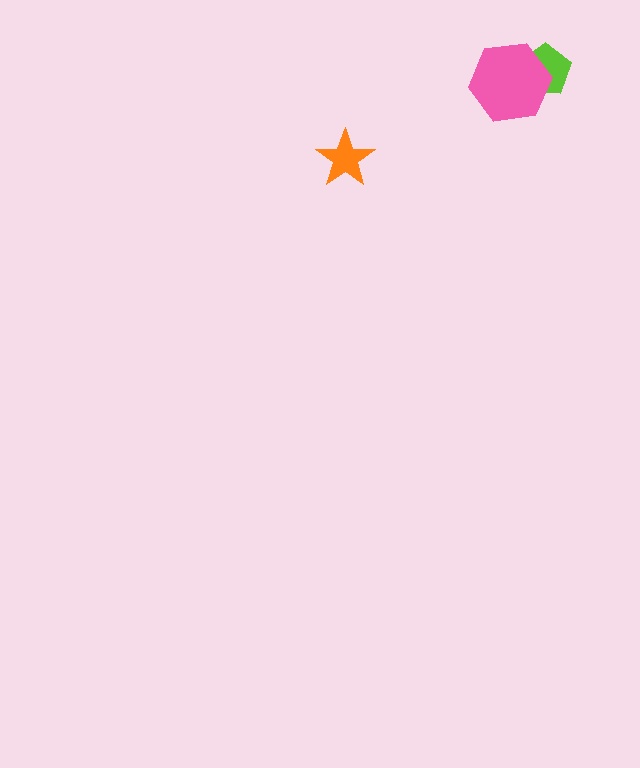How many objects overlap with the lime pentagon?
1 object overlaps with the lime pentagon.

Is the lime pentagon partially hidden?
Yes, it is partially covered by another shape.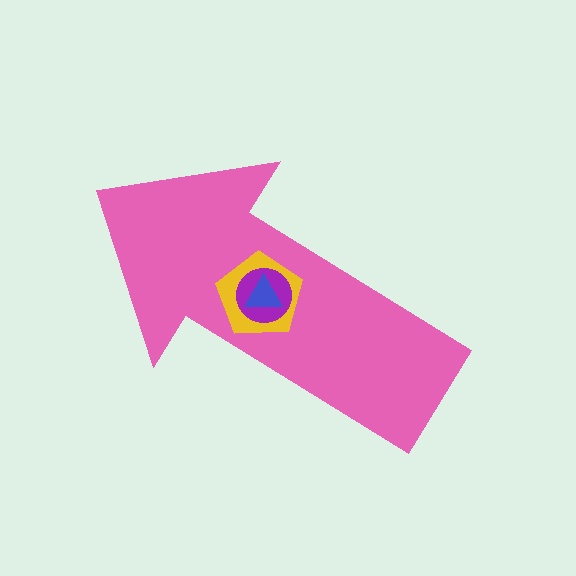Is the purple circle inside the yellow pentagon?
Yes.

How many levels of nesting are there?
4.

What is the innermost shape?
The blue triangle.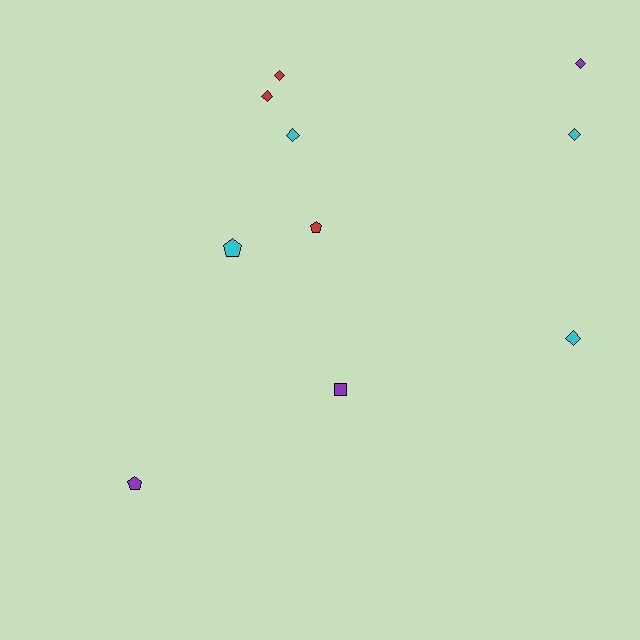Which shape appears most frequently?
Diamond, with 6 objects.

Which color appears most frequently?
Cyan, with 4 objects.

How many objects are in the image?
There are 10 objects.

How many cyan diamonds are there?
There are 3 cyan diamonds.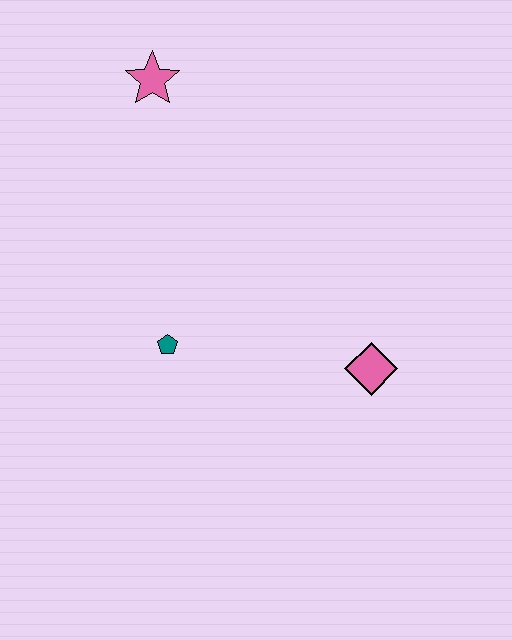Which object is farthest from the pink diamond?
The pink star is farthest from the pink diamond.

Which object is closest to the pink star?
The teal pentagon is closest to the pink star.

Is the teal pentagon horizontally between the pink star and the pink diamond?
Yes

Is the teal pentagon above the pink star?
No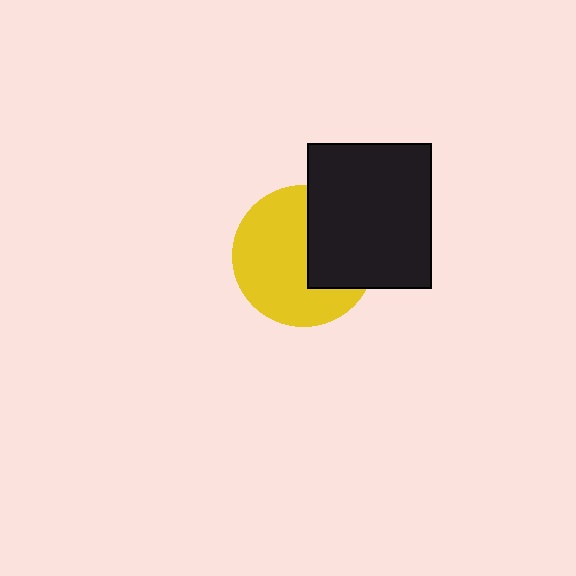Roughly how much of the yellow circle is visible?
About half of it is visible (roughly 63%).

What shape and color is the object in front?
The object in front is a black rectangle.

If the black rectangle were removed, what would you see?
You would see the complete yellow circle.